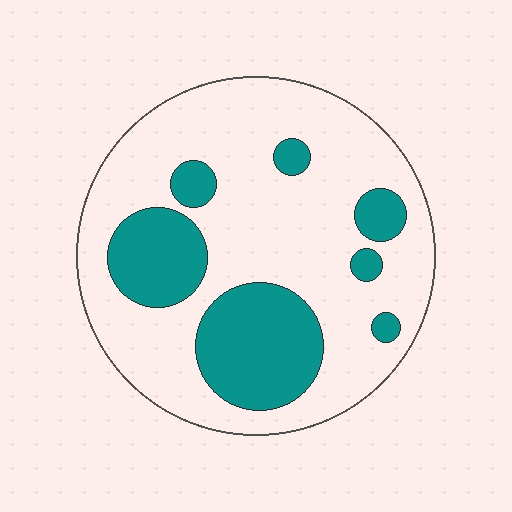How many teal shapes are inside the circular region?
7.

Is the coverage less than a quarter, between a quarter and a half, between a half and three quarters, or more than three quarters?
Between a quarter and a half.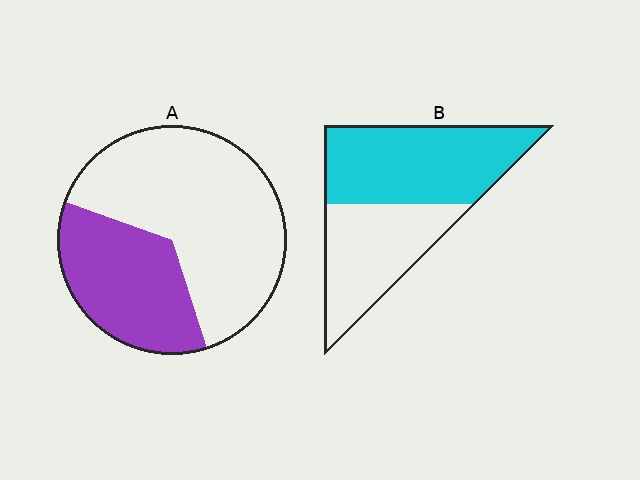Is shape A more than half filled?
No.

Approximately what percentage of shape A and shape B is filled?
A is approximately 35% and B is approximately 55%.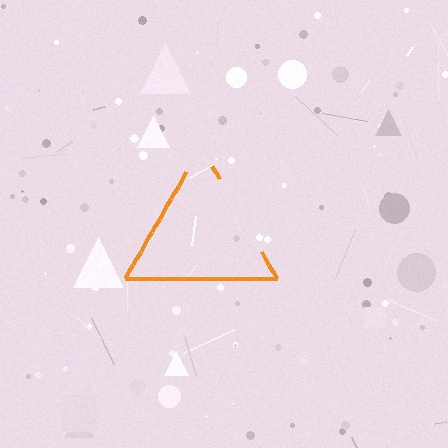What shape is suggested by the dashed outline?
The dashed outline suggests a triangle.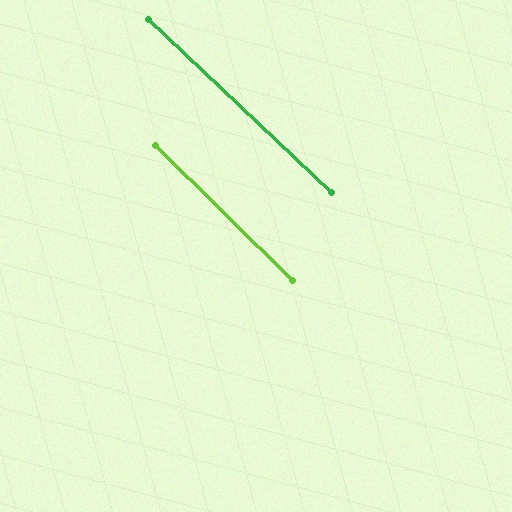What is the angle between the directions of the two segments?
Approximately 1 degree.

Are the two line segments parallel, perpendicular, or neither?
Parallel — their directions differ by only 1.0°.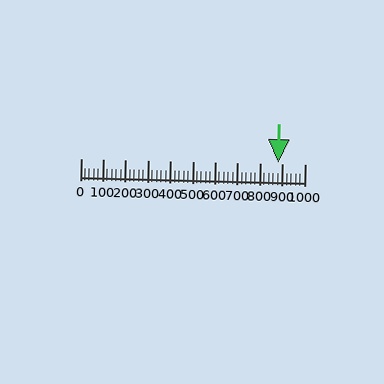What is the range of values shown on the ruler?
The ruler shows values from 0 to 1000.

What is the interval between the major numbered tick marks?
The major tick marks are spaced 100 units apart.